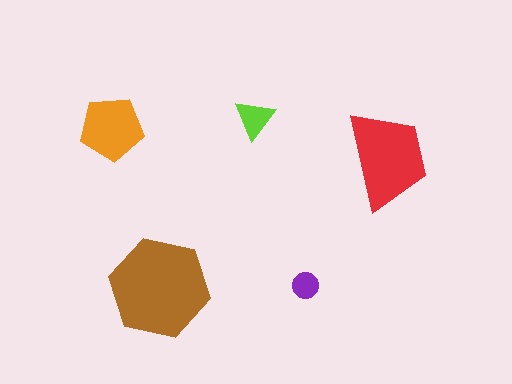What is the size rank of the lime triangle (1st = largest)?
4th.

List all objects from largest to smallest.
The brown hexagon, the red trapezoid, the orange pentagon, the lime triangle, the purple circle.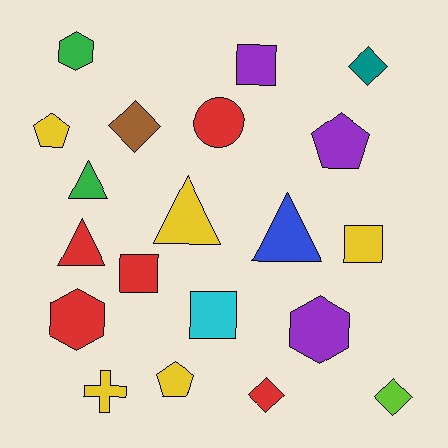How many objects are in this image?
There are 20 objects.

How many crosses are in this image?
There is 1 cross.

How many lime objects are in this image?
There is 1 lime object.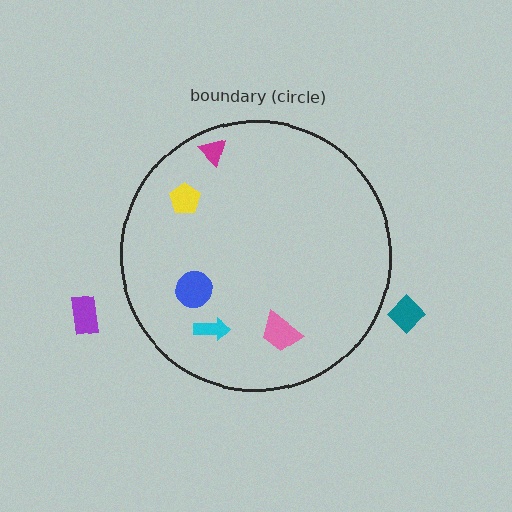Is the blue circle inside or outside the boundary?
Inside.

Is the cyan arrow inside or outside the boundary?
Inside.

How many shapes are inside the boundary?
5 inside, 2 outside.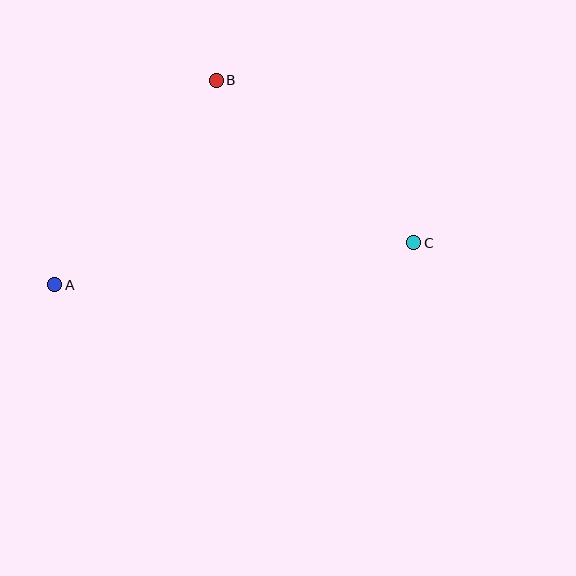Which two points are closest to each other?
Points B and C are closest to each other.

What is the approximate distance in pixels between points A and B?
The distance between A and B is approximately 260 pixels.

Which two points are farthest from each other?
Points A and C are farthest from each other.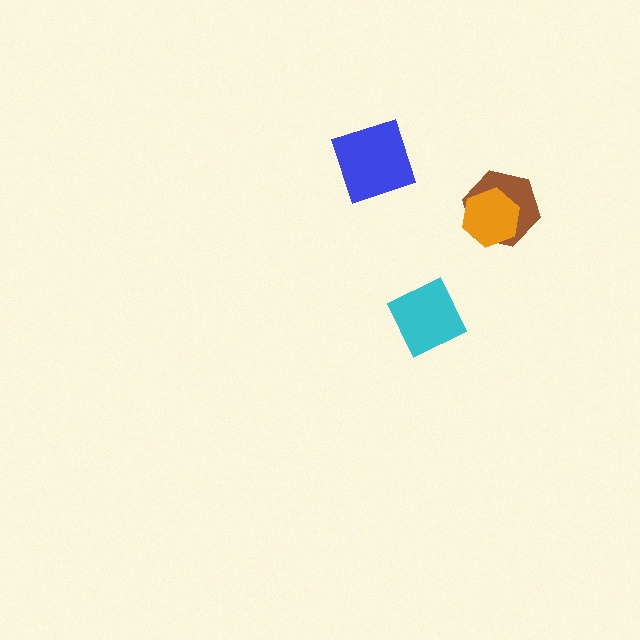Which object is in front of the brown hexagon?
The orange hexagon is in front of the brown hexagon.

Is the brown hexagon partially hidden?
Yes, it is partially covered by another shape.